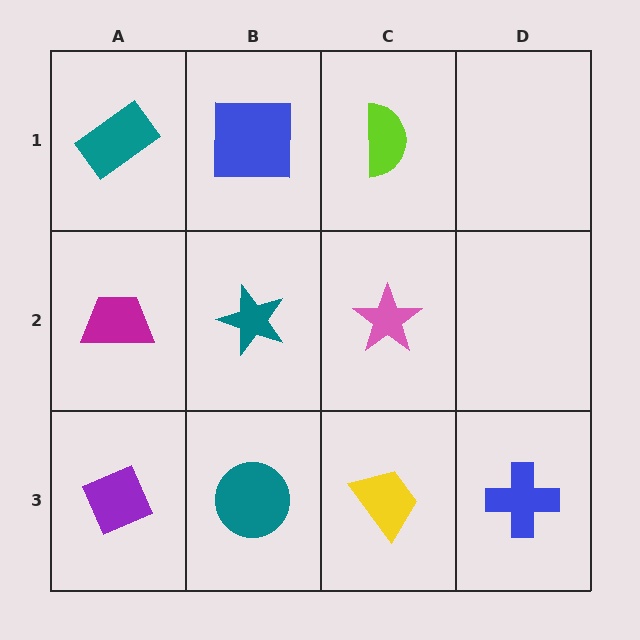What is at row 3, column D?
A blue cross.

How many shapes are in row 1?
3 shapes.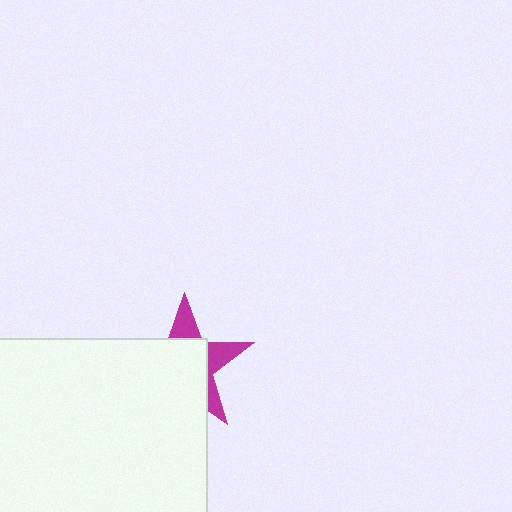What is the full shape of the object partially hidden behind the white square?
The partially hidden object is a magenta star.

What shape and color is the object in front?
The object in front is a white square.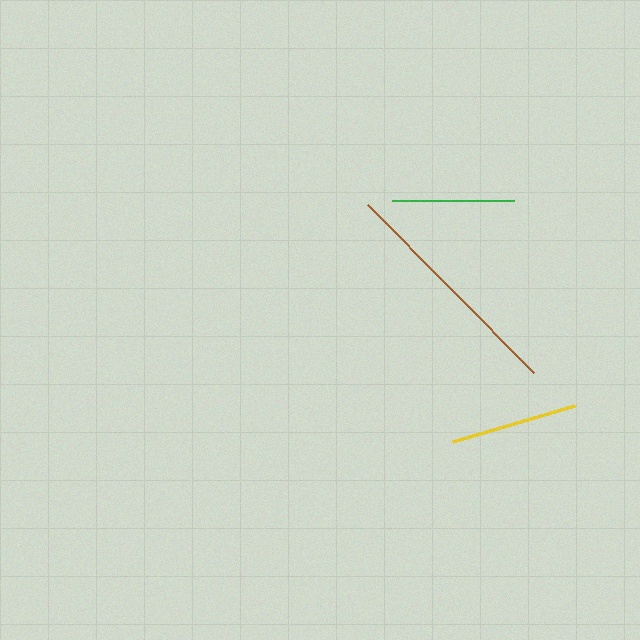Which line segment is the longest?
The brown line is the longest at approximately 236 pixels.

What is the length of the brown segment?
The brown segment is approximately 236 pixels long.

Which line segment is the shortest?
The green line is the shortest at approximately 122 pixels.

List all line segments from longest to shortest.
From longest to shortest: brown, yellow, green.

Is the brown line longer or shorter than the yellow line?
The brown line is longer than the yellow line.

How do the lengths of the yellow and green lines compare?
The yellow and green lines are approximately the same length.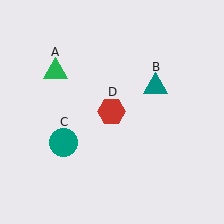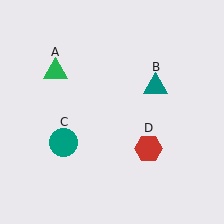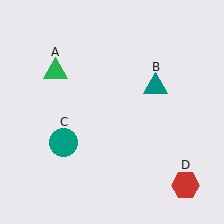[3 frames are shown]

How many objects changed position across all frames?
1 object changed position: red hexagon (object D).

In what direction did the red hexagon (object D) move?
The red hexagon (object D) moved down and to the right.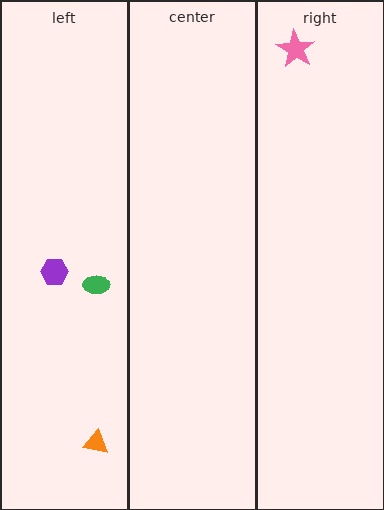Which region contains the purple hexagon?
The left region.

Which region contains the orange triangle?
The left region.